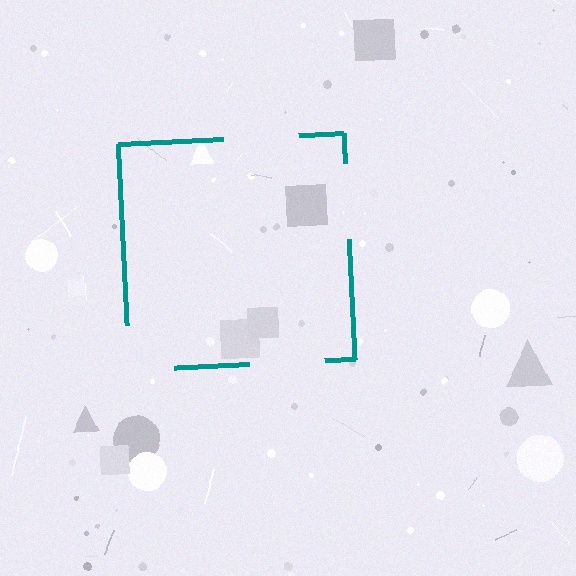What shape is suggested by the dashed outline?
The dashed outline suggests a square.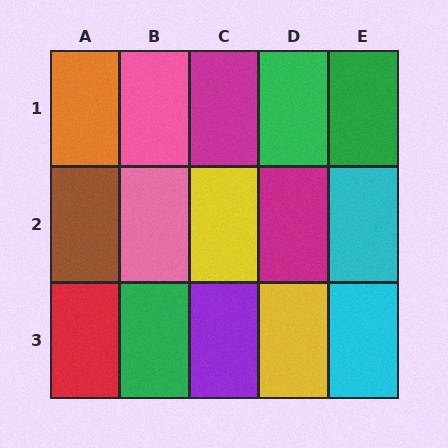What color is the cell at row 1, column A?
Orange.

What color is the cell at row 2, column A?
Brown.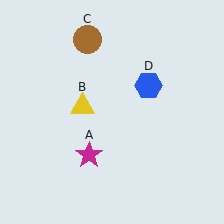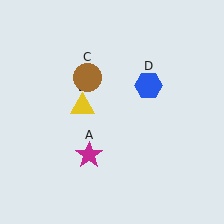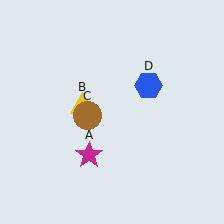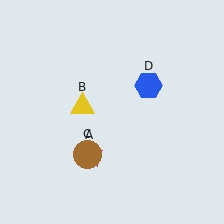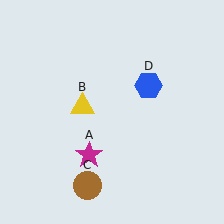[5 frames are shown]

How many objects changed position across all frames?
1 object changed position: brown circle (object C).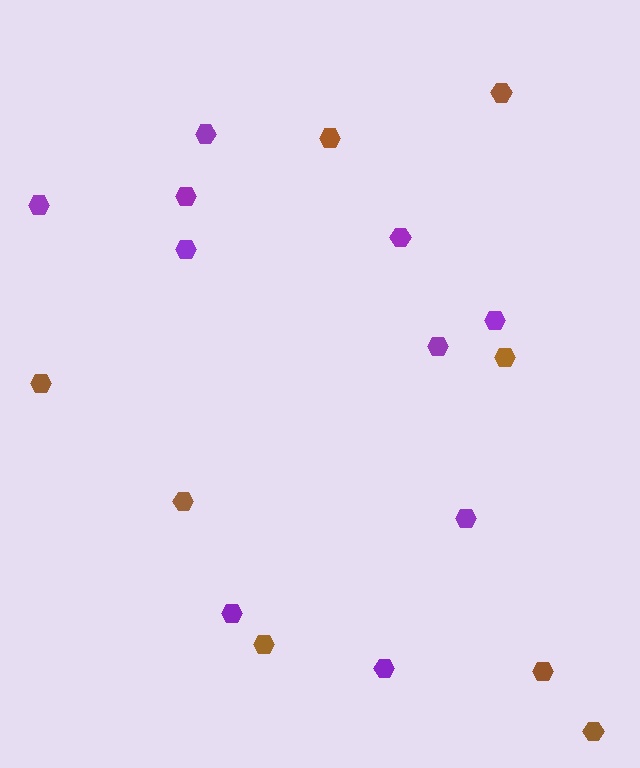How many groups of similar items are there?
There are 2 groups: one group of purple hexagons (10) and one group of brown hexagons (8).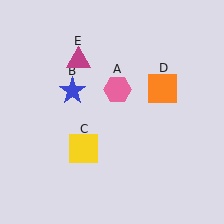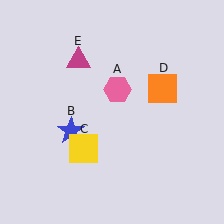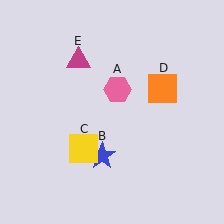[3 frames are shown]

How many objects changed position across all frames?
1 object changed position: blue star (object B).